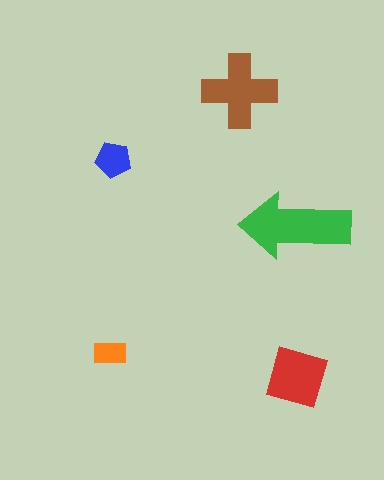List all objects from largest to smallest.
The green arrow, the brown cross, the red square, the blue pentagon, the orange rectangle.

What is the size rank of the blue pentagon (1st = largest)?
4th.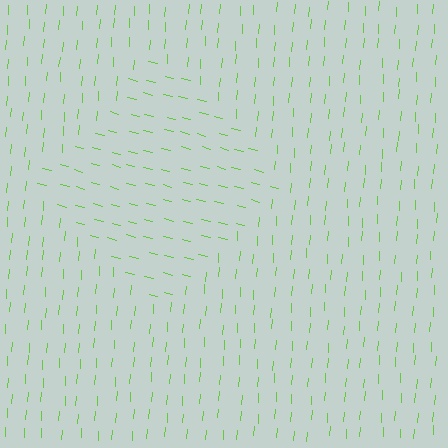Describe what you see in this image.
The image is filled with small lime line segments. A diamond region in the image has lines oriented differently from the surrounding lines, creating a visible texture boundary.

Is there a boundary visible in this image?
Yes, there is a texture boundary formed by a change in line orientation.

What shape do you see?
I see a diamond.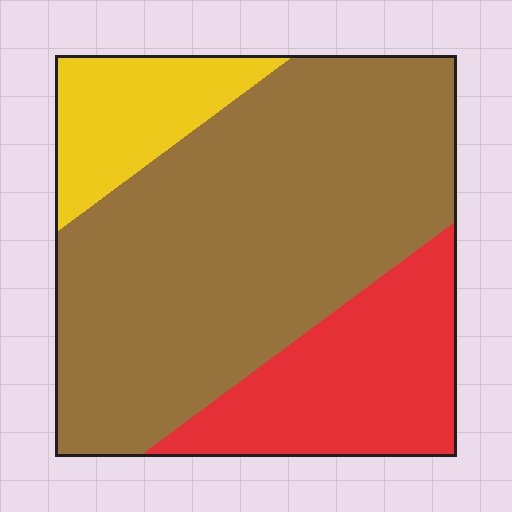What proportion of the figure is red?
Red covers roughly 25% of the figure.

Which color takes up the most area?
Brown, at roughly 65%.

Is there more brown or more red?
Brown.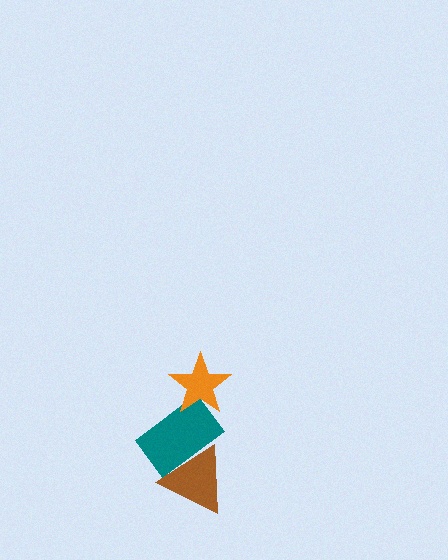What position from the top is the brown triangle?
The brown triangle is 3rd from the top.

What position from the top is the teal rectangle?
The teal rectangle is 2nd from the top.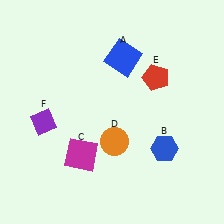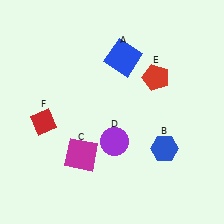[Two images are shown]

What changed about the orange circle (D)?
In Image 1, D is orange. In Image 2, it changed to purple.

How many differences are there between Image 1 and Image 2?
There are 2 differences between the two images.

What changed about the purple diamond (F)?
In Image 1, F is purple. In Image 2, it changed to red.